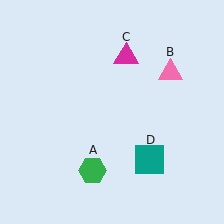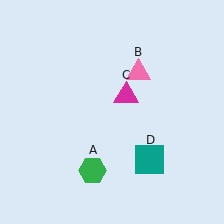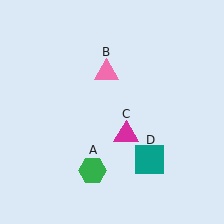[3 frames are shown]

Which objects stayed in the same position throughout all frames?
Green hexagon (object A) and teal square (object D) remained stationary.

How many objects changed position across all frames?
2 objects changed position: pink triangle (object B), magenta triangle (object C).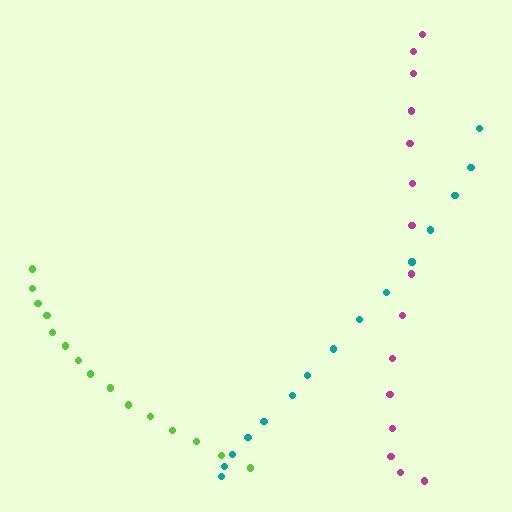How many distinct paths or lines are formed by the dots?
There are 3 distinct paths.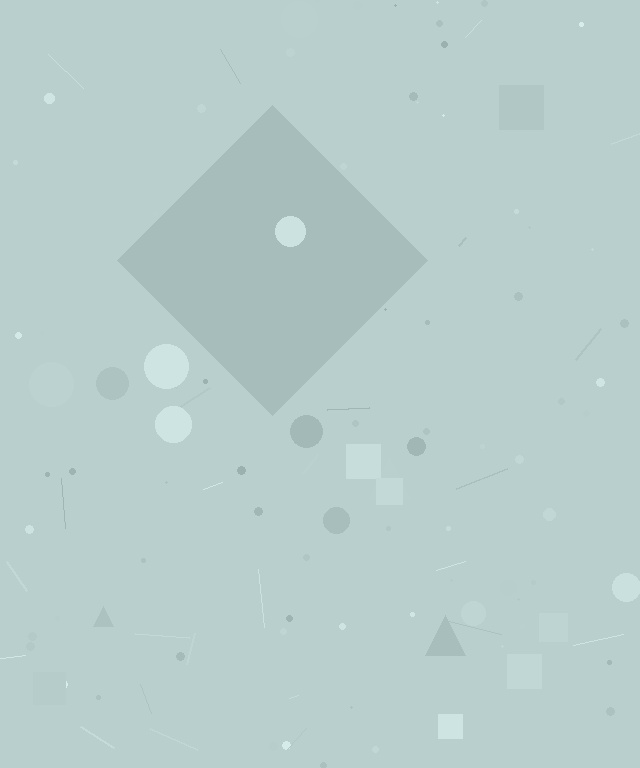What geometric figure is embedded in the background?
A diamond is embedded in the background.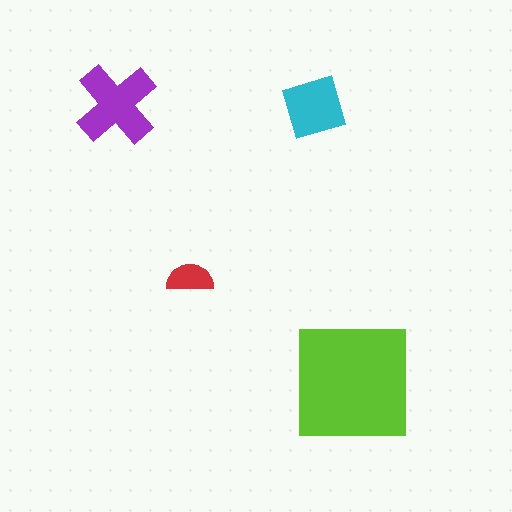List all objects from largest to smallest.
The lime square, the purple cross, the cyan diamond, the red semicircle.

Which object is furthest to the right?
The lime square is rightmost.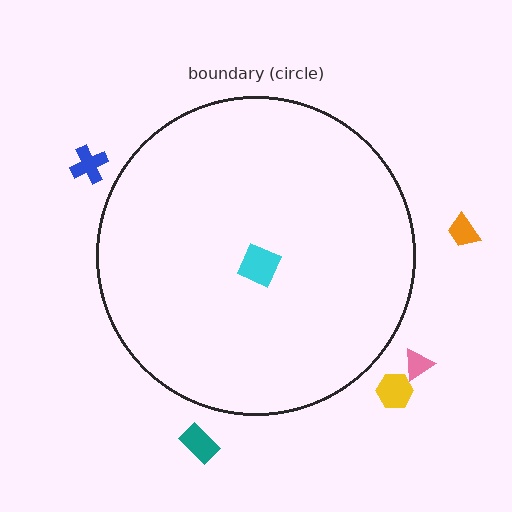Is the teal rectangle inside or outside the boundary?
Outside.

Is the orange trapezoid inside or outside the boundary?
Outside.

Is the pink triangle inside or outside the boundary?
Outside.